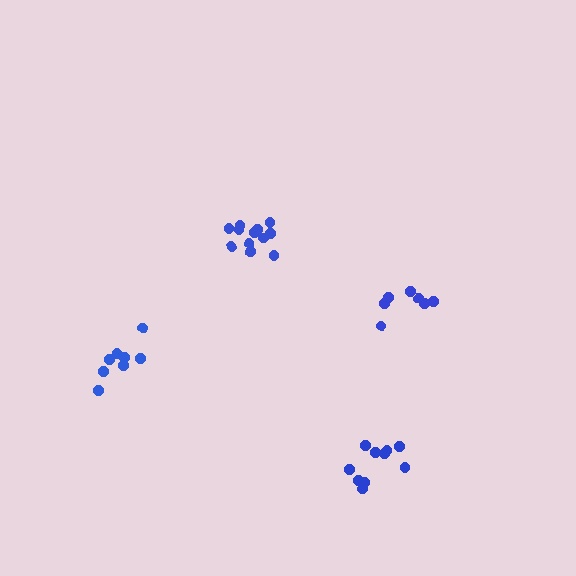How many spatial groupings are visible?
There are 4 spatial groupings.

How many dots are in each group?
Group 1: 7 dots, Group 2: 13 dots, Group 3: 8 dots, Group 4: 10 dots (38 total).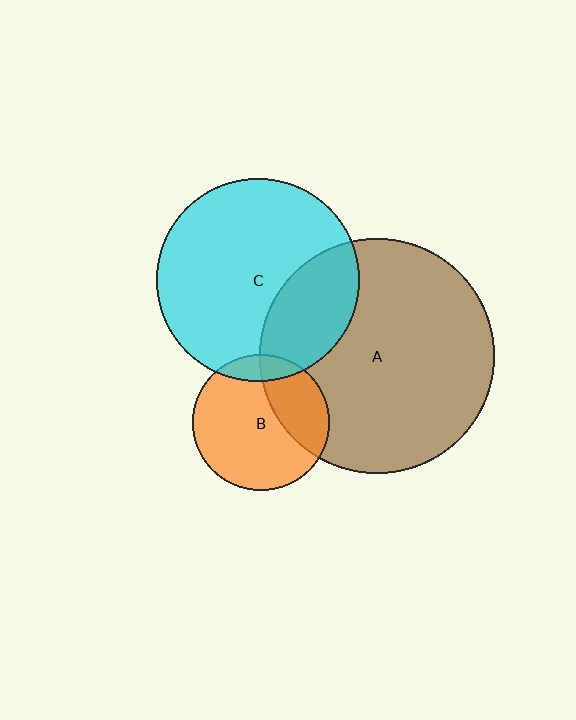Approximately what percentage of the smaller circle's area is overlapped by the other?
Approximately 10%.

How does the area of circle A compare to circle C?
Approximately 1.3 times.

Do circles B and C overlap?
Yes.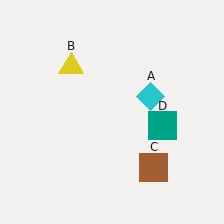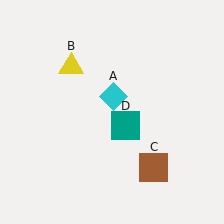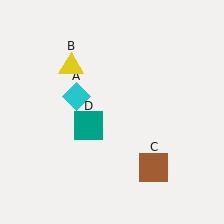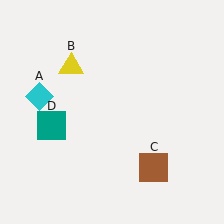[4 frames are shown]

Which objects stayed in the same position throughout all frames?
Yellow triangle (object B) and brown square (object C) remained stationary.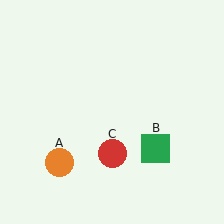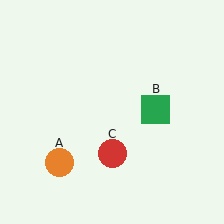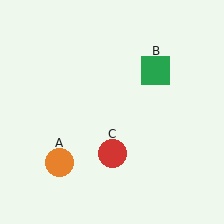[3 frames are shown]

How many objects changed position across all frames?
1 object changed position: green square (object B).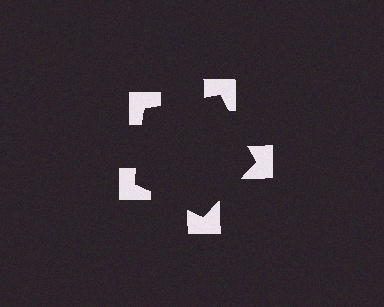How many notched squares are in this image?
There are 5 — one at each vertex of the illusory pentagon.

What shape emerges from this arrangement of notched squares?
An illusory pentagon — its edges are inferred from the aligned wedge cuts in the notched squares, not physically drawn.